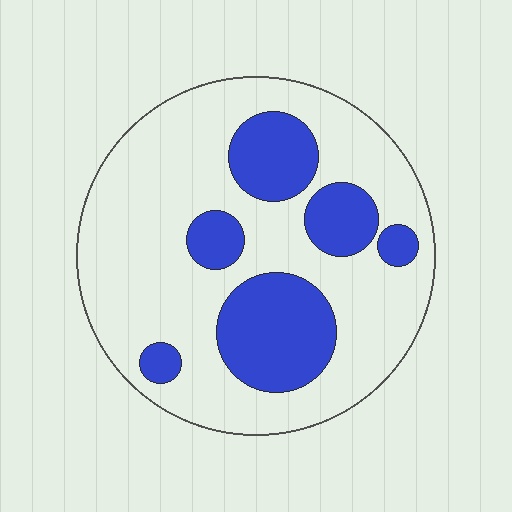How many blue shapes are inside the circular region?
6.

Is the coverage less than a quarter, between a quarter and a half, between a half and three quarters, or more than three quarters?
Between a quarter and a half.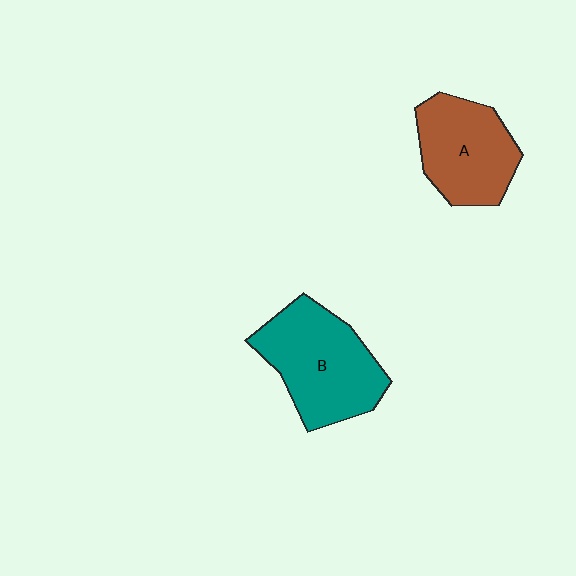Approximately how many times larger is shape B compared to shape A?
Approximately 1.2 times.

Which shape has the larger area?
Shape B (teal).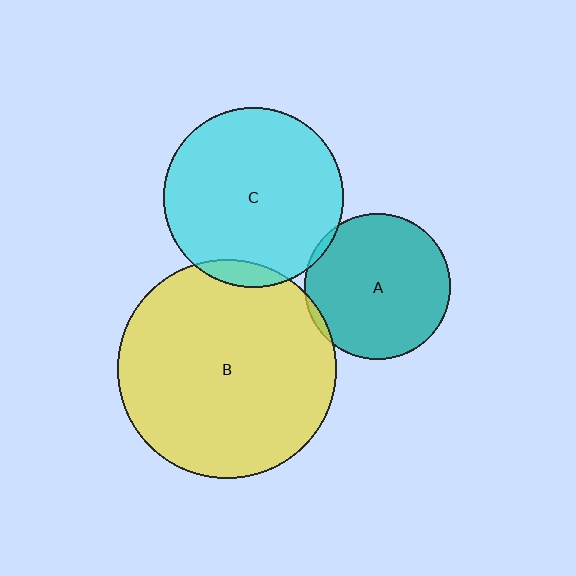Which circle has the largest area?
Circle B (yellow).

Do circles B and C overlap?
Yes.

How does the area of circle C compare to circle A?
Approximately 1.5 times.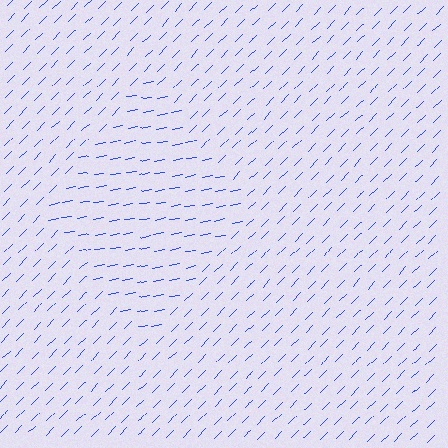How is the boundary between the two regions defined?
The boundary is defined purely by a change in line orientation (approximately 34 degrees difference). All lines are the same color and thickness.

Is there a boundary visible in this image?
Yes, there is a texture boundary formed by a change in line orientation.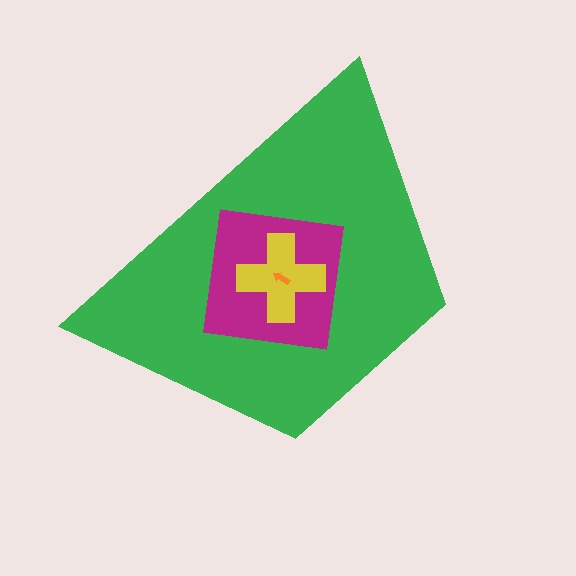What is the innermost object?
The orange arrow.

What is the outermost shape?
The green trapezoid.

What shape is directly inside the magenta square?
The yellow cross.